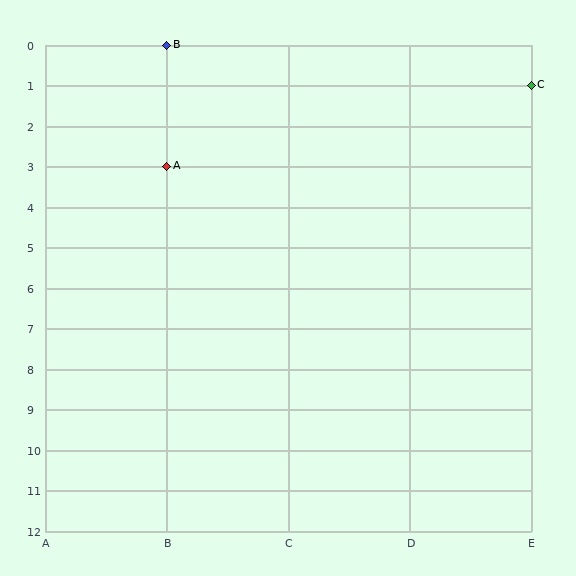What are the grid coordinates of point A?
Point A is at grid coordinates (B, 3).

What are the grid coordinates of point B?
Point B is at grid coordinates (B, 0).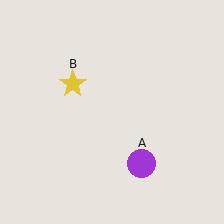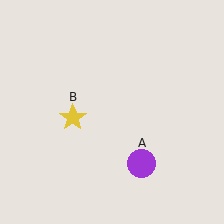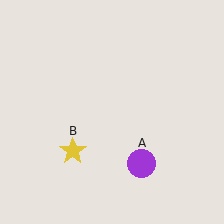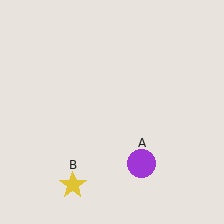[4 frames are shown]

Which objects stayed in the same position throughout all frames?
Purple circle (object A) remained stationary.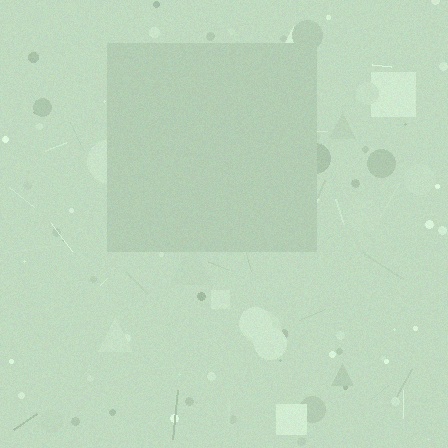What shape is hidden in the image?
A square is hidden in the image.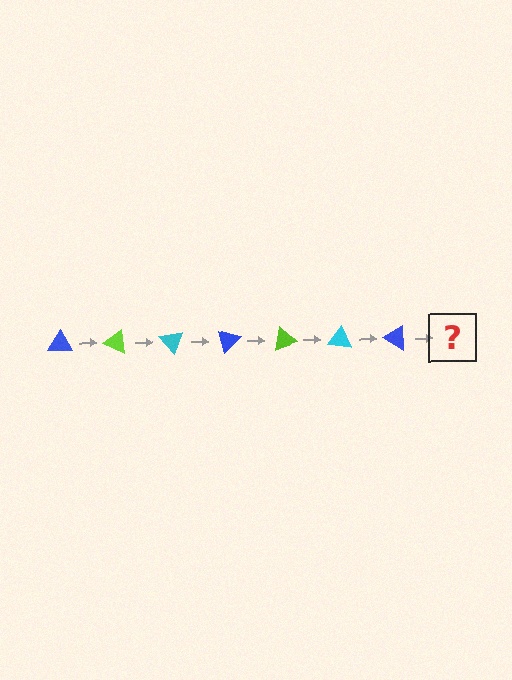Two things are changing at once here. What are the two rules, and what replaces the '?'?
The two rules are that it rotates 25 degrees each step and the color cycles through blue, lime, and cyan. The '?' should be a lime triangle, rotated 175 degrees from the start.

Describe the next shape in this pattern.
It should be a lime triangle, rotated 175 degrees from the start.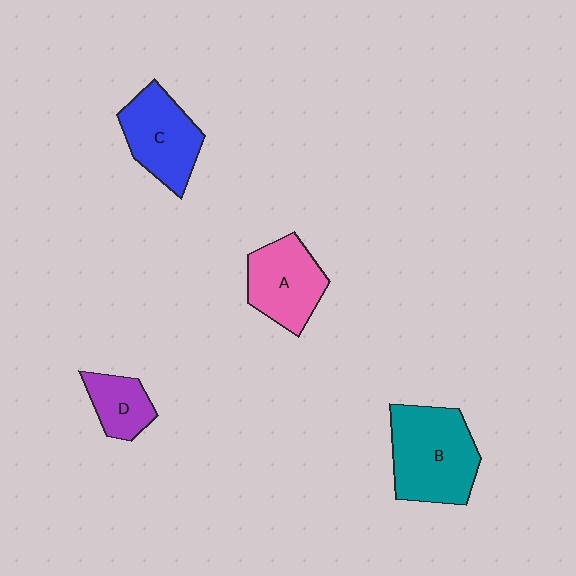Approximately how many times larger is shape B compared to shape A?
Approximately 1.4 times.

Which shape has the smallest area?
Shape D (purple).